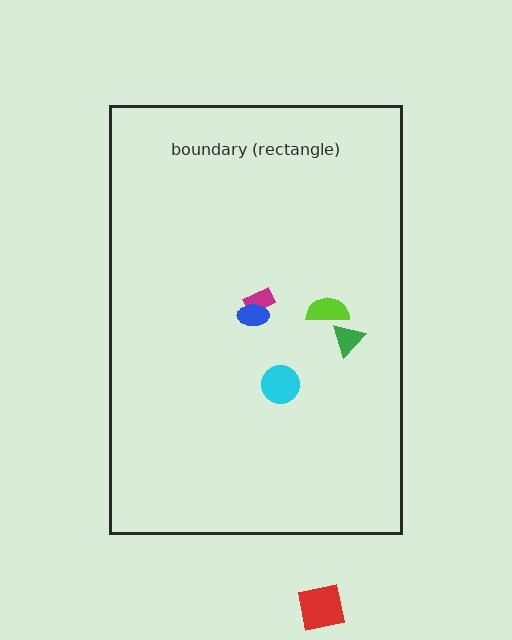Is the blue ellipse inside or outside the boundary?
Inside.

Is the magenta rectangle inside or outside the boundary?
Inside.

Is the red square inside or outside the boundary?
Outside.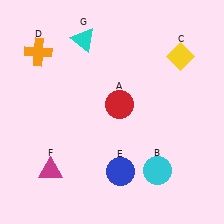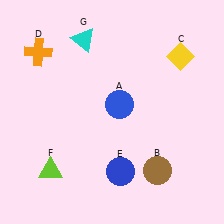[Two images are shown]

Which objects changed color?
A changed from red to blue. B changed from cyan to brown. F changed from magenta to lime.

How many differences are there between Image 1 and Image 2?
There are 3 differences between the two images.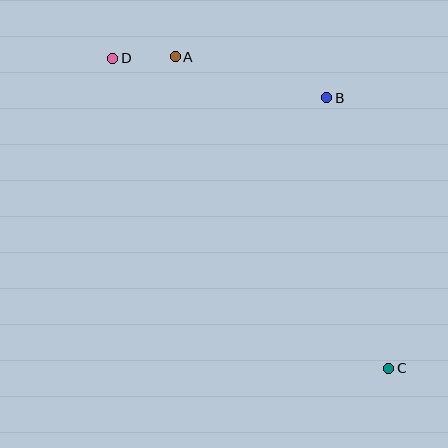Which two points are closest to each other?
Points A and D are closest to each other.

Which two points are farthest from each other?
Points C and D are farthest from each other.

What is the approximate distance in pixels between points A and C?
The distance between A and C is approximately 377 pixels.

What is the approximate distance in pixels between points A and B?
The distance between A and B is approximately 157 pixels.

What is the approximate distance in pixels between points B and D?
The distance between B and D is approximately 218 pixels.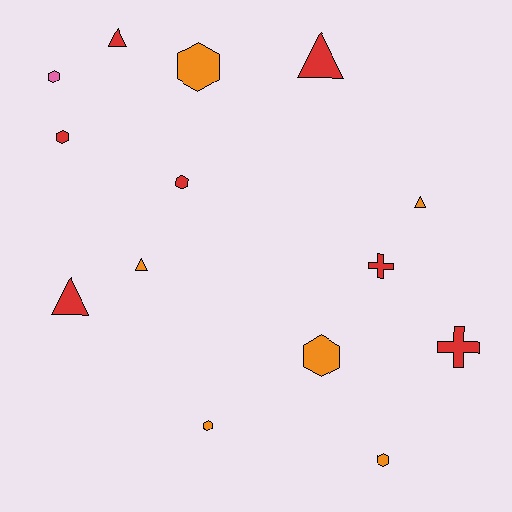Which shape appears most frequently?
Hexagon, with 7 objects.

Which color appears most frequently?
Red, with 7 objects.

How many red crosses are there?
There are 2 red crosses.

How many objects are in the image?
There are 14 objects.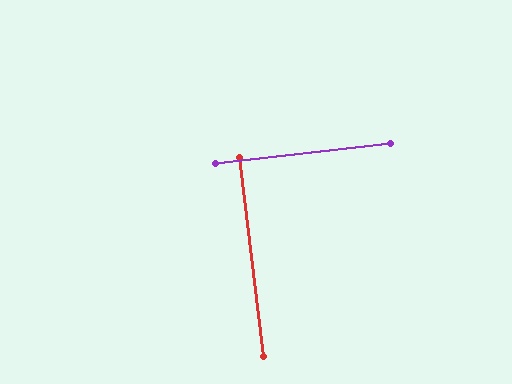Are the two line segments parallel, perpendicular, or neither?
Perpendicular — they meet at approximately 90°.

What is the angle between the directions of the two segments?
Approximately 90 degrees.